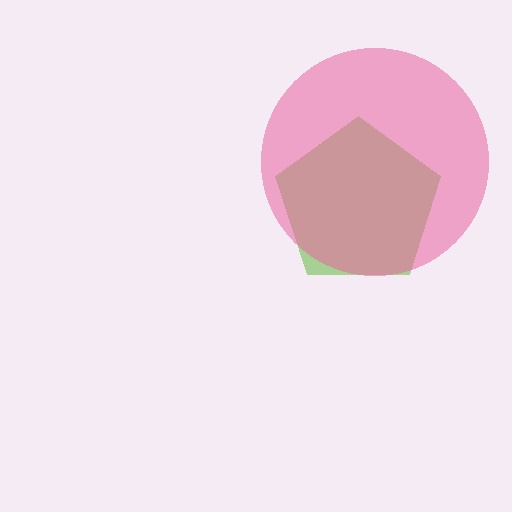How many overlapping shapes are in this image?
There are 2 overlapping shapes in the image.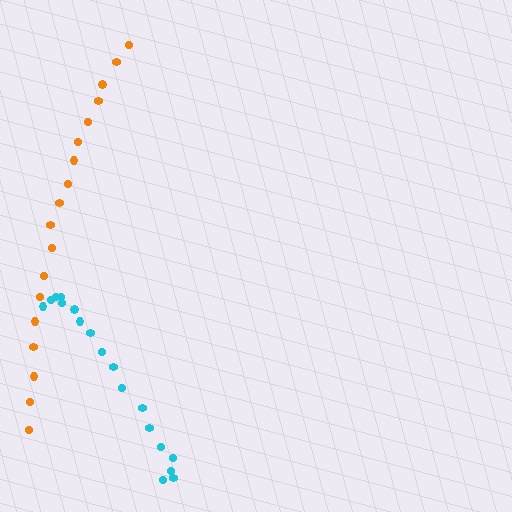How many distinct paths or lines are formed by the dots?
There are 2 distinct paths.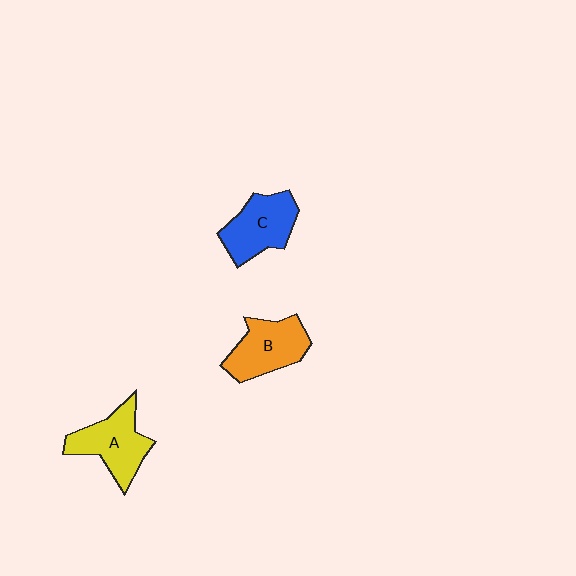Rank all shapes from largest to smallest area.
From largest to smallest: A (yellow), B (orange), C (blue).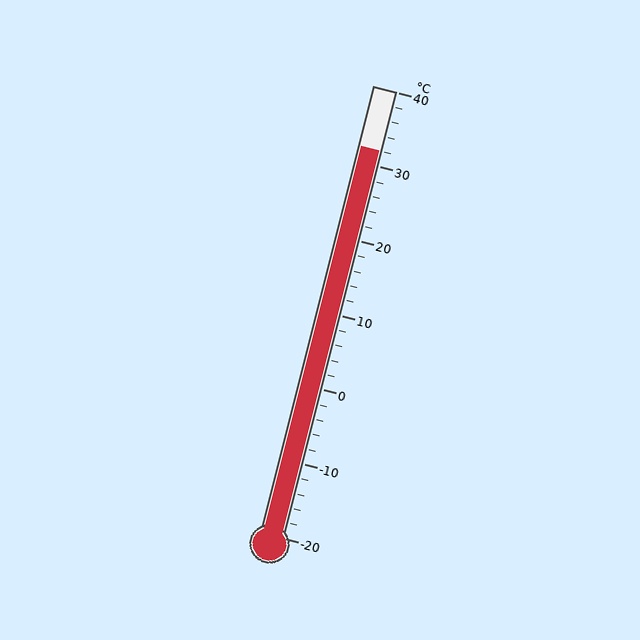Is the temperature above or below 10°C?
The temperature is above 10°C.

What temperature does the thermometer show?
The thermometer shows approximately 32°C.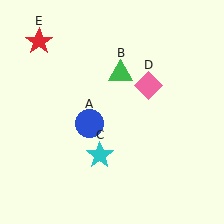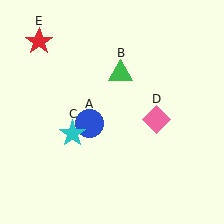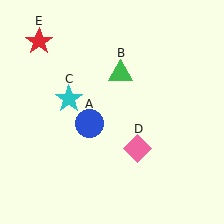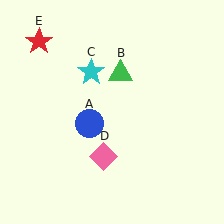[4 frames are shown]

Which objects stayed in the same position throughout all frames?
Blue circle (object A) and green triangle (object B) and red star (object E) remained stationary.